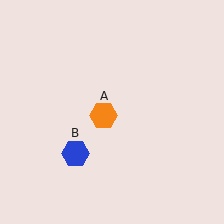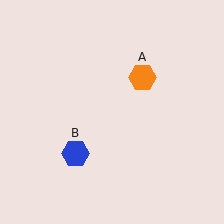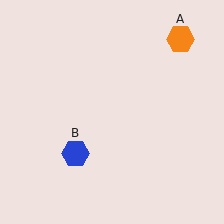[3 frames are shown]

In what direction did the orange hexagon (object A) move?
The orange hexagon (object A) moved up and to the right.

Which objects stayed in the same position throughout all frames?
Blue hexagon (object B) remained stationary.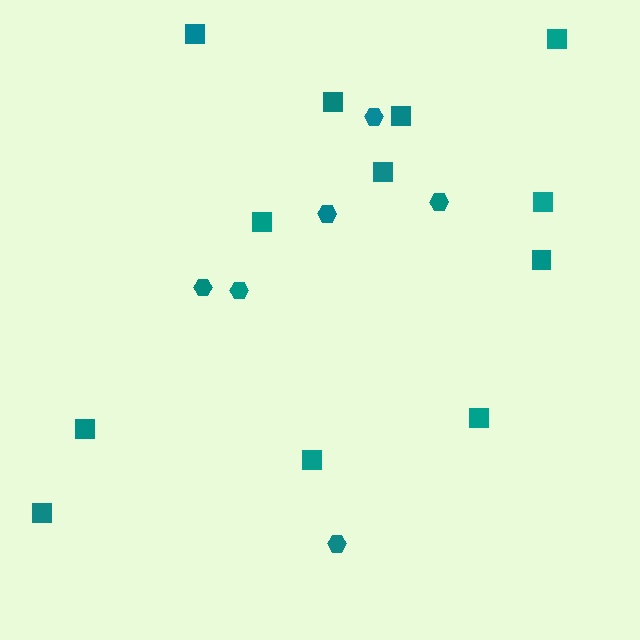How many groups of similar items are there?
There are 2 groups: one group of hexagons (6) and one group of squares (12).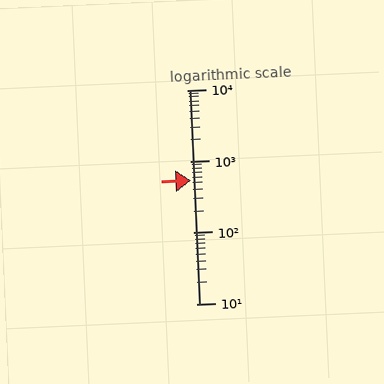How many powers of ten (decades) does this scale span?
The scale spans 3 decades, from 10 to 10000.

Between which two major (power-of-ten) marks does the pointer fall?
The pointer is between 100 and 1000.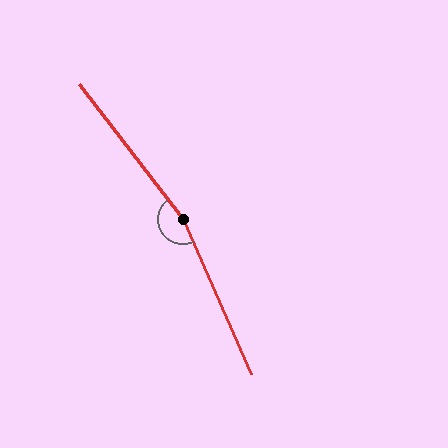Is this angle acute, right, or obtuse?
It is obtuse.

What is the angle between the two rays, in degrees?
Approximately 166 degrees.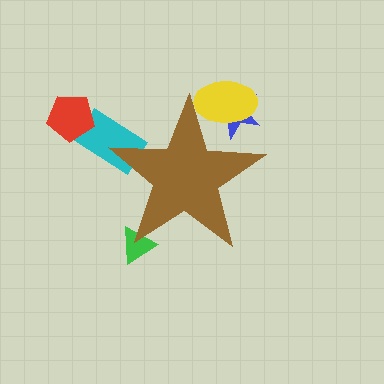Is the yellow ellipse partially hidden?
Yes, the yellow ellipse is partially hidden behind the brown star.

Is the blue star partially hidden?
Yes, the blue star is partially hidden behind the brown star.